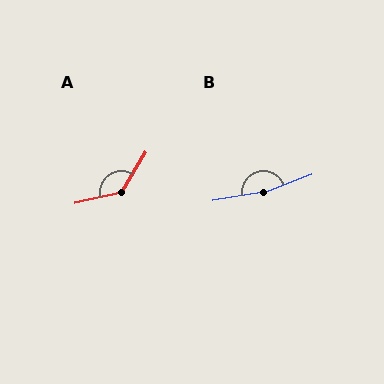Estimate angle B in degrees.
Approximately 169 degrees.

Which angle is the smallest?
A, at approximately 135 degrees.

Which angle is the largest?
B, at approximately 169 degrees.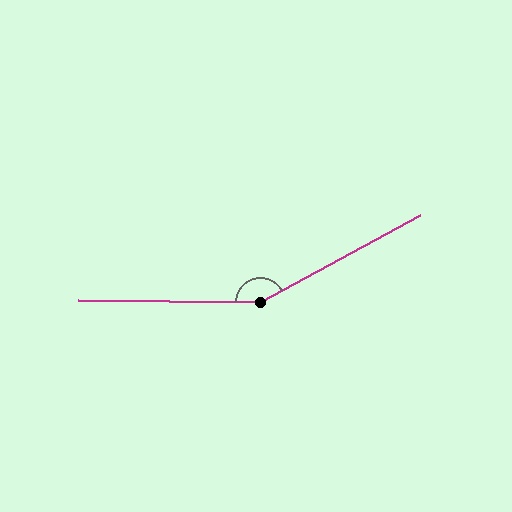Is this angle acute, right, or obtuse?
It is obtuse.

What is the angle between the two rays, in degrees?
Approximately 151 degrees.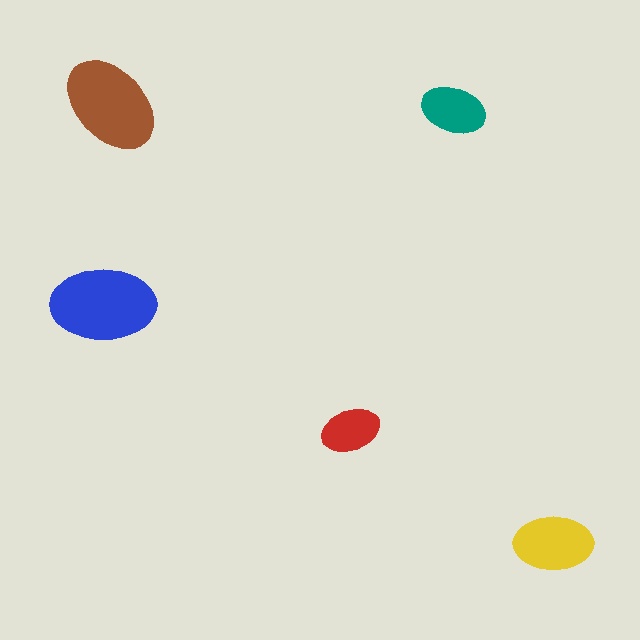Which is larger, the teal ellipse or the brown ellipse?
The brown one.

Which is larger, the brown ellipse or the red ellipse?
The brown one.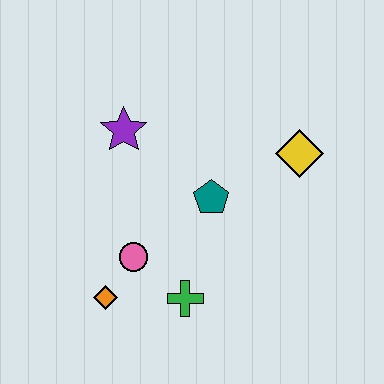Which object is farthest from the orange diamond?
The yellow diamond is farthest from the orange diamond.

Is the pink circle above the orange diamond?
Yes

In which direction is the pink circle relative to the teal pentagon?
The pink circle is to the left of the teal pentagon.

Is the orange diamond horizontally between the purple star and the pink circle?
No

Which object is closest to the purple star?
The teal pentagon is closest to the purple star.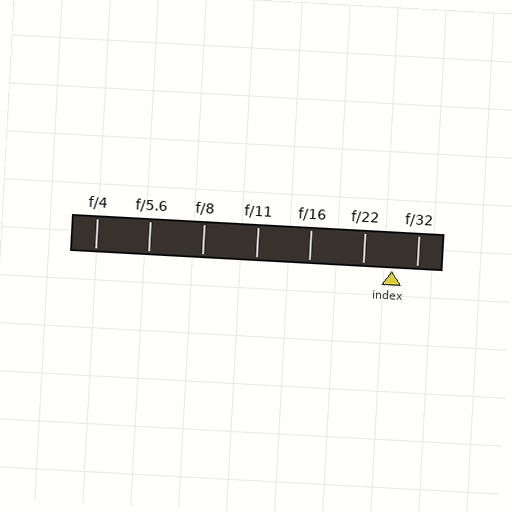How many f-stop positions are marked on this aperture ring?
There are 7 f-stop positions marked.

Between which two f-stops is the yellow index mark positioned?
The index mark is between f/22 and f/32.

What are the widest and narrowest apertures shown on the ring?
The widest aperture shown is f/4 and the narrowest is f/32.